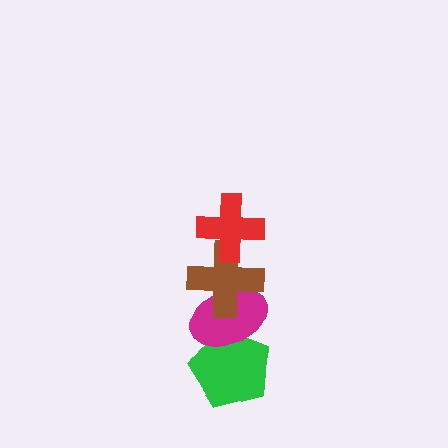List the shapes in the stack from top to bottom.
From top to bottom: the red cross, the brown cross, the magenta ellipse, the green pentagon.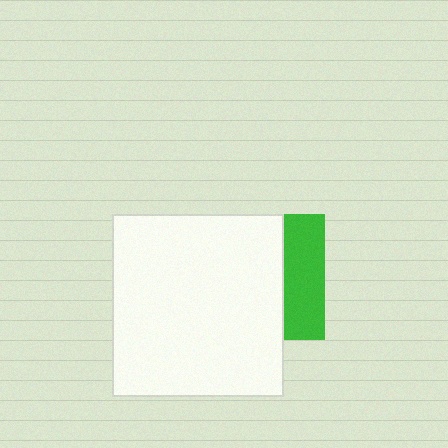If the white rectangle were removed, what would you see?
You would see the complete green square.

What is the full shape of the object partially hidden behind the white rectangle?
The partially hidden object is a green square.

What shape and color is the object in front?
The object in front is a white rectangle.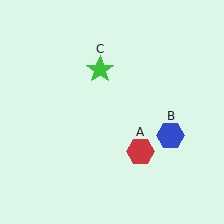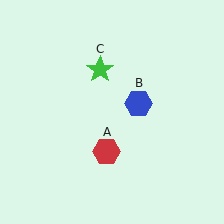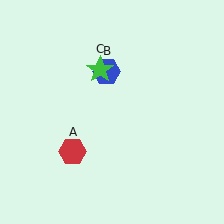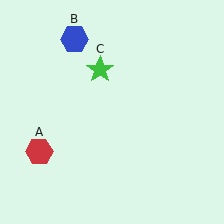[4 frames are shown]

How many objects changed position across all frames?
2 objects changed position: red hexagon (object A), blue hexagon (object B).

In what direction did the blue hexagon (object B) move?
The blue hexagon (object B) moved up and to the left.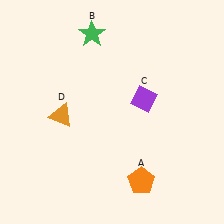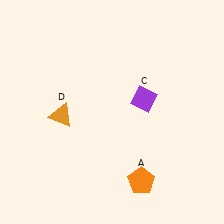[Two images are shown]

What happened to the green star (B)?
The green star (B) was removed in Image 2. It was in the top-left area of Image 1.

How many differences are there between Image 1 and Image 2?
There is 1 difference between the two images.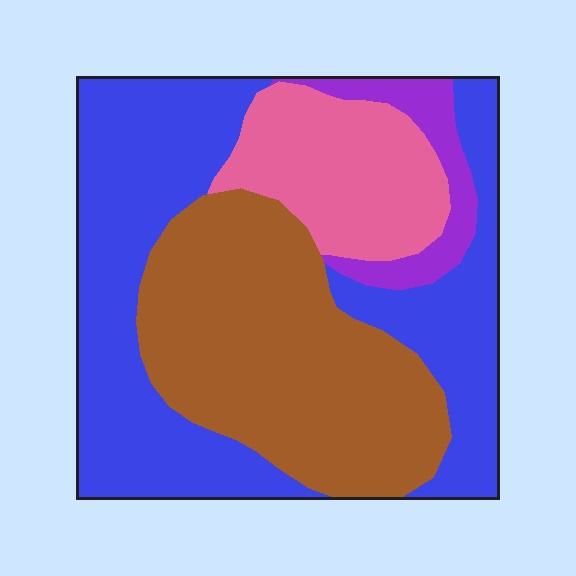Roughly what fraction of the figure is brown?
Brown covers about 35% of the figure.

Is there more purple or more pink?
Pink.